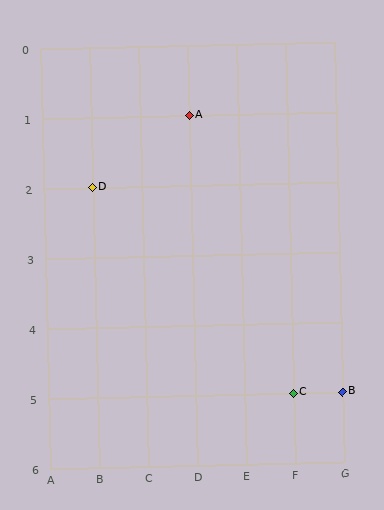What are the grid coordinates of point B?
Point B is at grid coordinates (G, 5).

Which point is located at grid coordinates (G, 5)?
Point B is at (G, 5).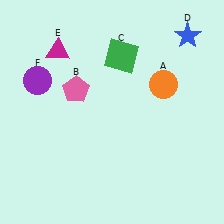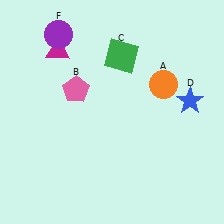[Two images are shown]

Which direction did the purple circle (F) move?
The purple circle (F) moved up.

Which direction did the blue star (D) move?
The blue star (D) moved down.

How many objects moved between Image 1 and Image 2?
2 objects moved between the two images.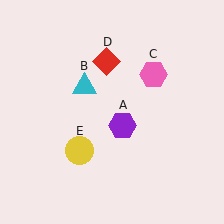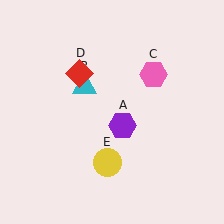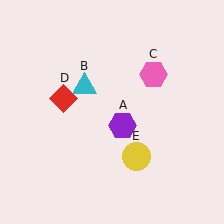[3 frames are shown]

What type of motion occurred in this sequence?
The red diamond (object D), yellow circle (object E) rotated counterclockwise around the center of the scene.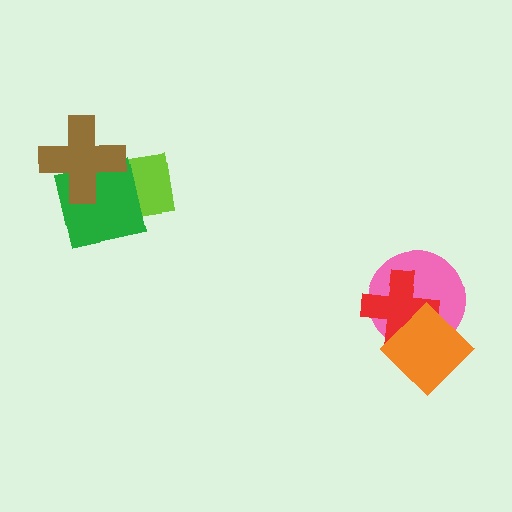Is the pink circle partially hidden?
Yes, it is partially covered by another shape.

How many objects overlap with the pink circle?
2 objects overlap with the pink circle.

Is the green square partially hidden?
Yes, it is partially covered by another shape.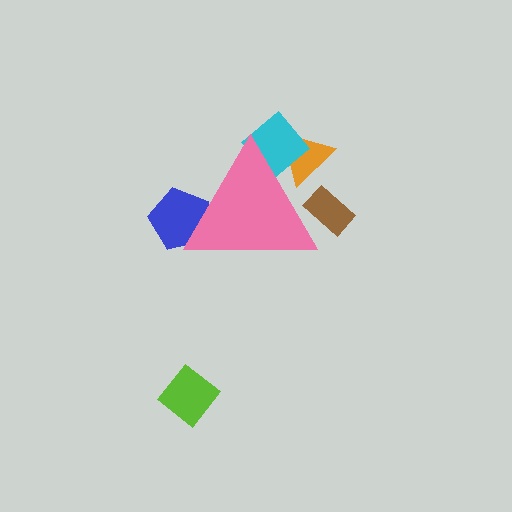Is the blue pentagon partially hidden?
Yes, the blue pentagon is partially hidden behind the pink triangle.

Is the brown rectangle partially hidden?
Yes, the brown rectangle is partially hidden behind the pink triangle.